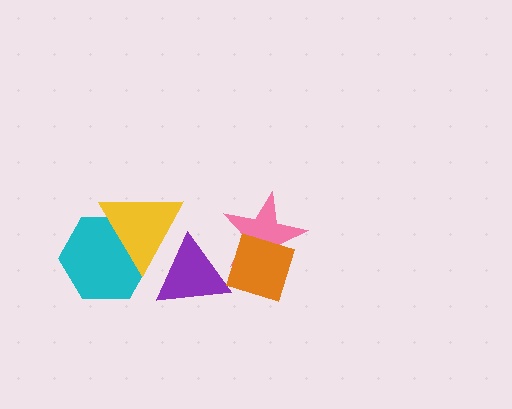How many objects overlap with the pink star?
1 object overlaps with the pink star.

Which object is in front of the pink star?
The orange square is in front of the pink star.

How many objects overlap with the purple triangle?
1 object overlaps with the purple triangle.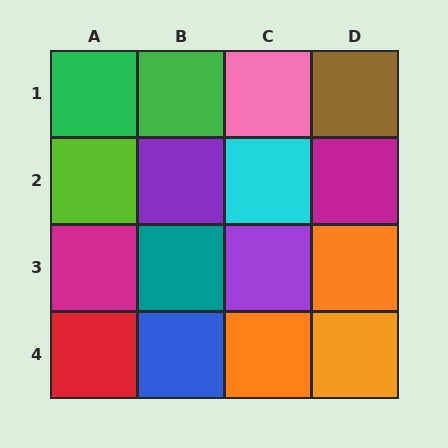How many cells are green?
2 cells are green.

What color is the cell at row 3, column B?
Teal.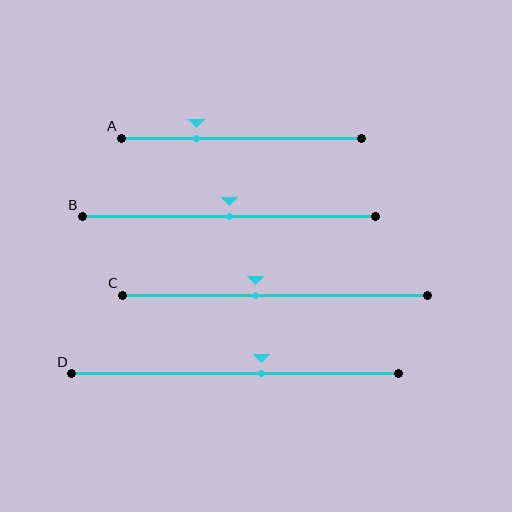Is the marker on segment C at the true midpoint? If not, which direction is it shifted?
No, the marker on segment C is shifted to the left by about 6% of the segment length.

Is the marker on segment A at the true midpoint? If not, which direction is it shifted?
No, the marker on segment A is shifted to the left by about 19% of the segment length.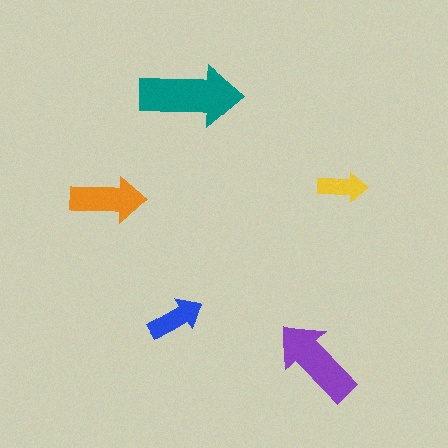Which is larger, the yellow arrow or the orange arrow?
The orange one.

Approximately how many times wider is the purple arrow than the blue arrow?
About 1.5 times wider.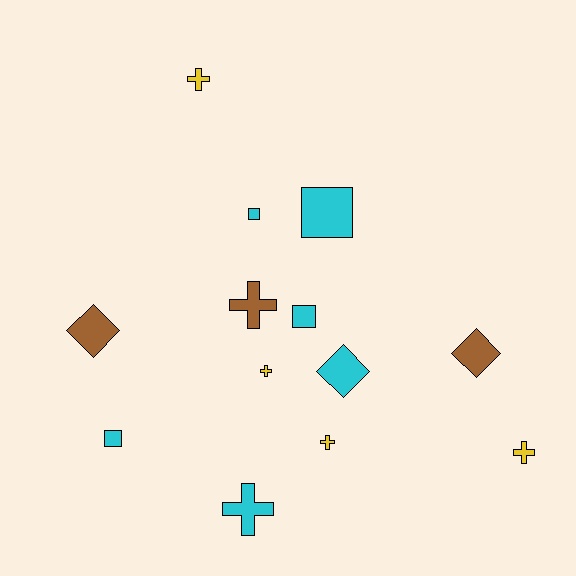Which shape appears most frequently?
Cross, with 6 objects.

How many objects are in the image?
There are 13 objects.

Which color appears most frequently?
Cyan, with 6 objects.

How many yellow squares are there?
There are no yellow squares.